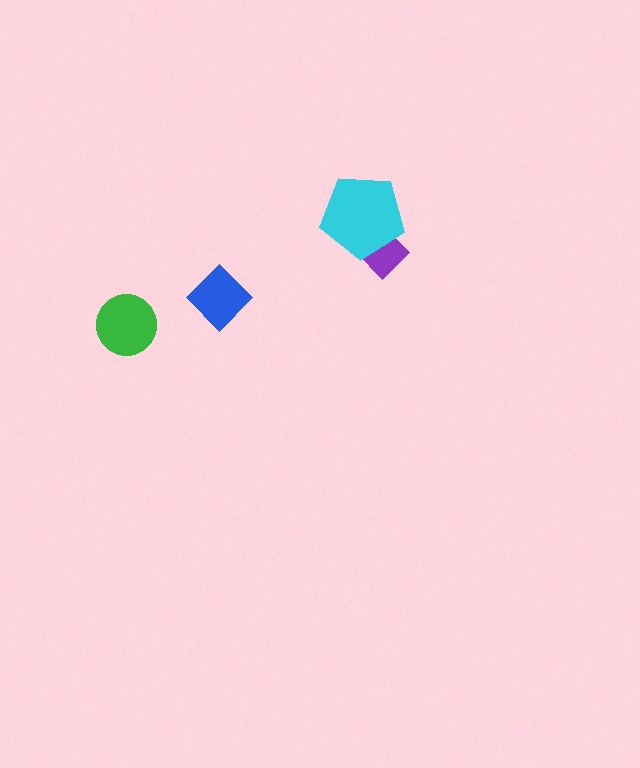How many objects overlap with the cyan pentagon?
1 object overlaps with the cyan pentagon.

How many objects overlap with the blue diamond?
0 objects overlap with the blue diamond.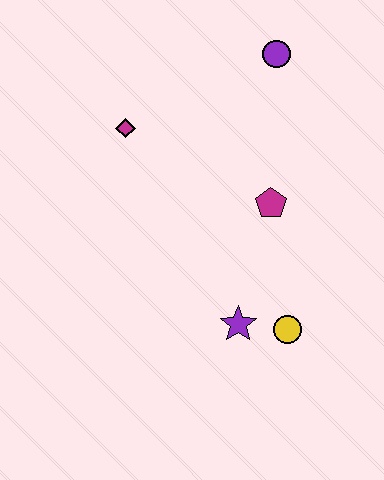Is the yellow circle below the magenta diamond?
Yes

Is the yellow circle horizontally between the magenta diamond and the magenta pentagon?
No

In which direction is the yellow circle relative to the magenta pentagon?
The yellow circle is below the magenta pentagon.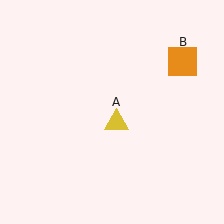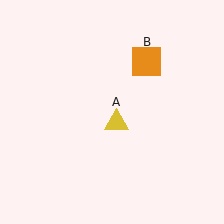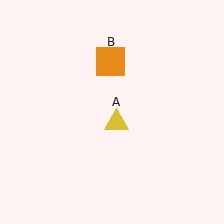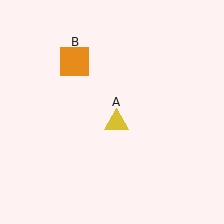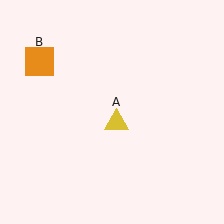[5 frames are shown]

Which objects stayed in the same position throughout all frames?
Yellow triangle (object A) remained stationary.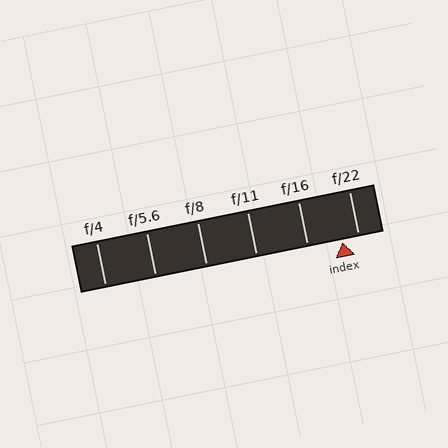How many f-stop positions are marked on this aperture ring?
There are 6 f-stop positions marked.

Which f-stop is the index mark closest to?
The index mark is closest to f/22.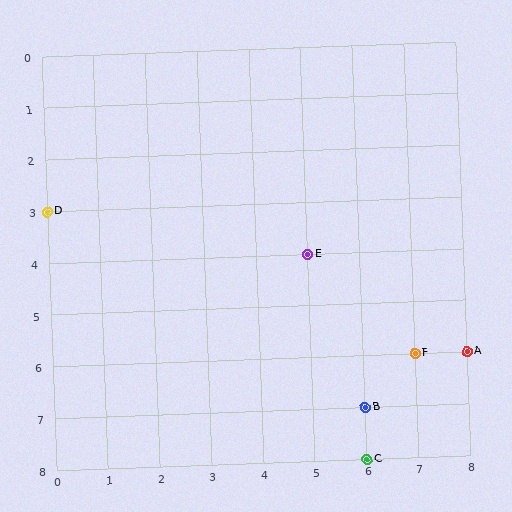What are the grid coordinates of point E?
Point E is at grid coordinates (5, 4).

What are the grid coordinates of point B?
Point B is at grid coordinates (6, 7).